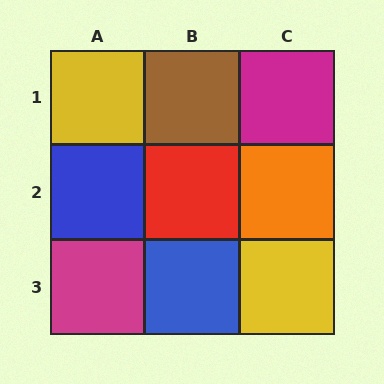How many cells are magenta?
2 cells are magenta.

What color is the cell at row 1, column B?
Brown.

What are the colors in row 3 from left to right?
Magenta, blue, yellow.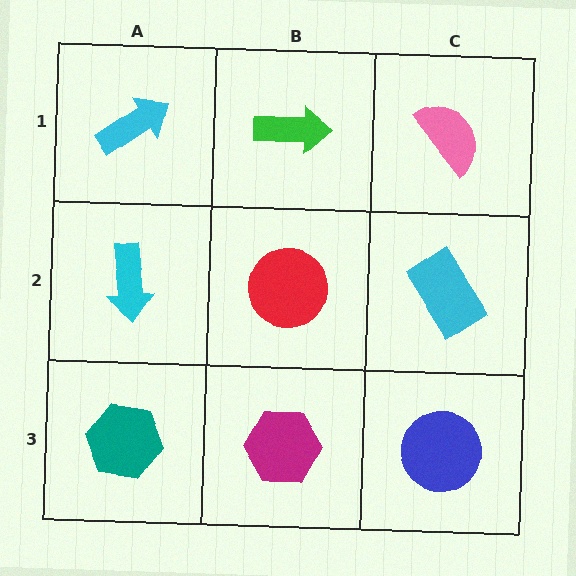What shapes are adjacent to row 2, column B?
A green arrow (row 1, column B), a magenta hexagon (row 3, column B), a cyan arrow (row 2, column A), a cyan rectangle (row 2, column C).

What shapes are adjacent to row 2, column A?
A cyan arrow (row 1, column A), a teal hexagon (row 3, column A), a red circle (row 2, column B).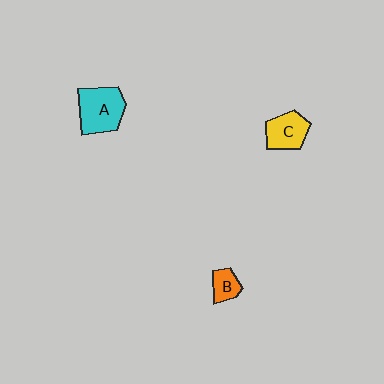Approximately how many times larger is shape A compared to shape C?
Approximately 1.4 times.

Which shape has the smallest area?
Shape B (orange).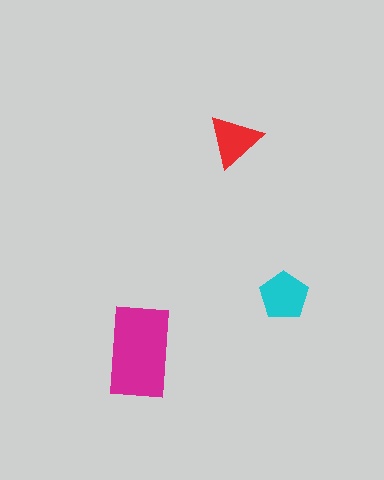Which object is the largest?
The magenta rectangle.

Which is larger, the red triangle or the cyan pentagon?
The cyan pentagon.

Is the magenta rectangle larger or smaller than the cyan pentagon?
Larger.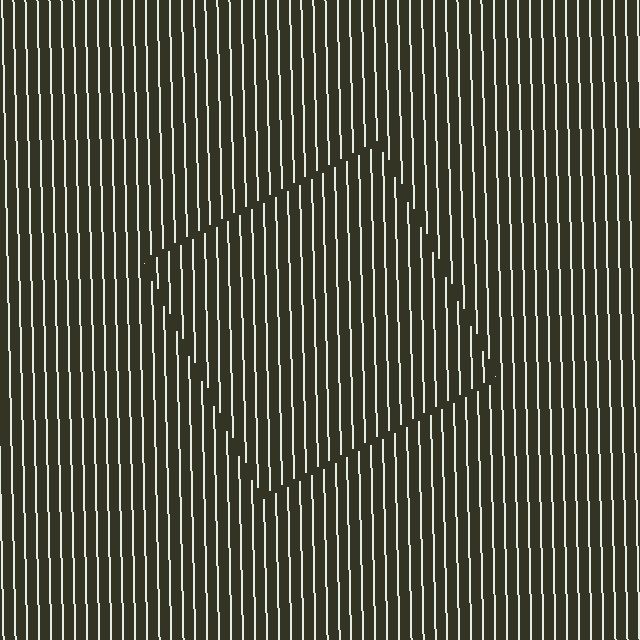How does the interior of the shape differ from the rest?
The interior of the shape contains the same grating, shifted by half a period — the contour is defined by the phase discontinuity where line-ends from the inner and outer gratings abut.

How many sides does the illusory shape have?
4 sides — the line-ends trace a square.